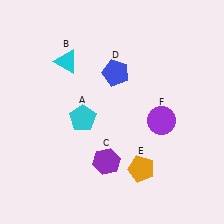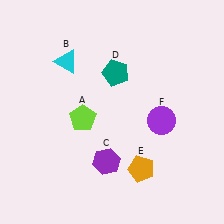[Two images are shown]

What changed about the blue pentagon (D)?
In Image 1, D is blue. In Image 2, it changed to teal.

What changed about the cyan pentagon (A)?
In Image 1, A is cyan. In Image 2, it changed to lime.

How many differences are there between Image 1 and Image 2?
There are 2 differences between the two images.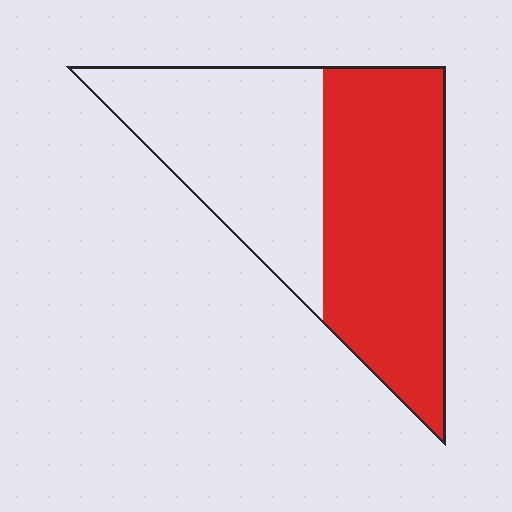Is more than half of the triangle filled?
Yes.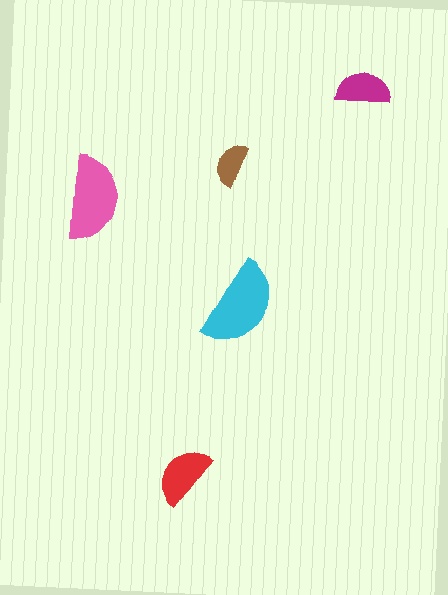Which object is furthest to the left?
The pink semicircle is leftmost.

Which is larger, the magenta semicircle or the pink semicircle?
The pink one.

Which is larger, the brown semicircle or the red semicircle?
The red one.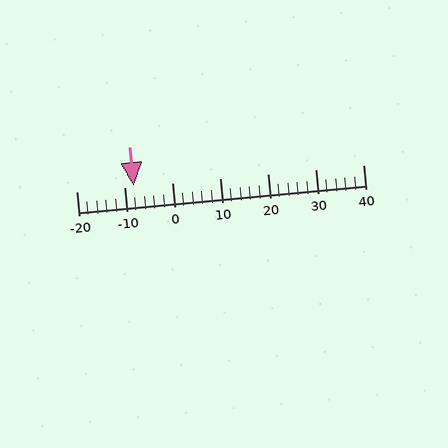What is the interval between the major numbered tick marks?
The major tick marks are spaced 10 units apart.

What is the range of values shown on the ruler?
The ruler shows values from -20 to 40.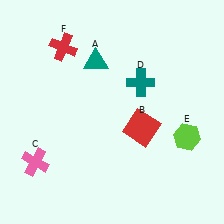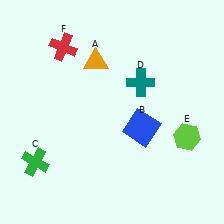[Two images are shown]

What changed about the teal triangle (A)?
In Image 1, A is teal. In Image 2, it changed to orange.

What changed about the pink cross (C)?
In Image 1, C is pink. In Image 2, it changed to green.